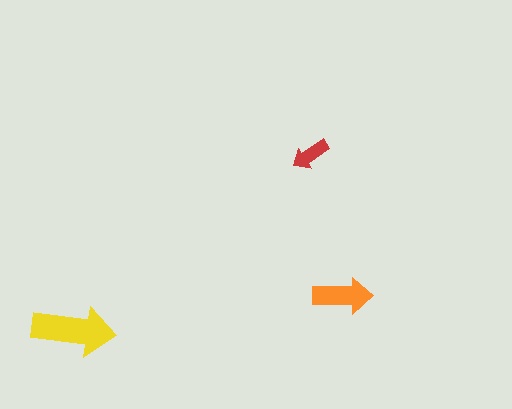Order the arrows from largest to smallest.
the yellow one, the orange one, the red one.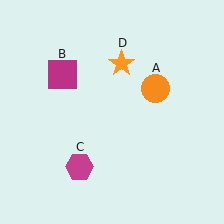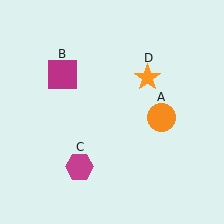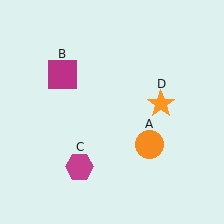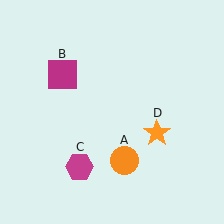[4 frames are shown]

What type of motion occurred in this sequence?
The orange circle (object A), orange star (object D) rotated clockwise around the center of the scene.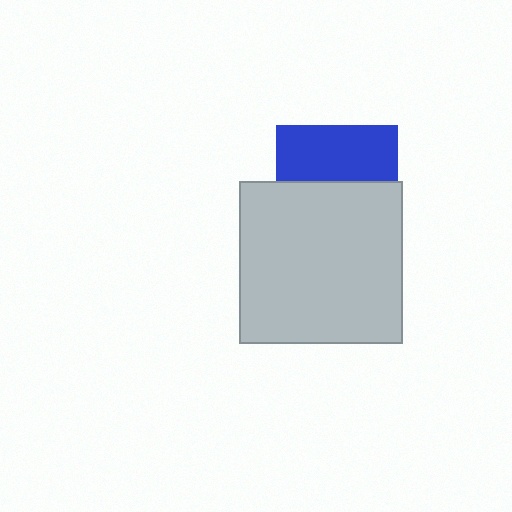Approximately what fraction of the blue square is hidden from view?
Roughly 54% of the blue square is hidden behind the light gray square.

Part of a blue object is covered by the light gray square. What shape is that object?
It is a square.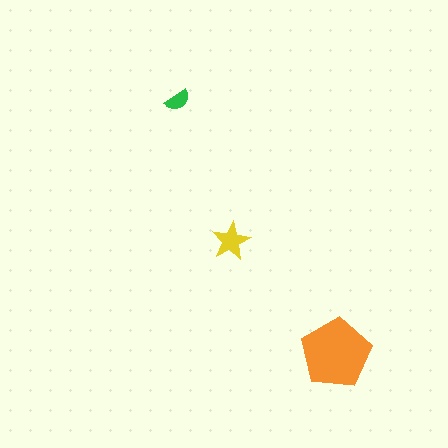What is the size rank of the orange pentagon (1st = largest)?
1st.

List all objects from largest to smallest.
The orange pentagon, the yellow star, the green semicircle.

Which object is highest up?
The green semicircle is topmost.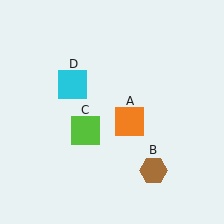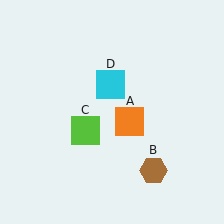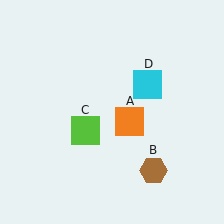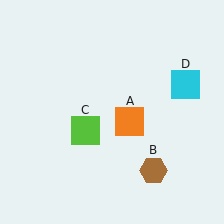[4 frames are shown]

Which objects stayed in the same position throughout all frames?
Orange square (object A) and brown hexagon (object B) and lime square (object C) remained stationary.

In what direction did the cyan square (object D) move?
The cyan square (object D) moved right.